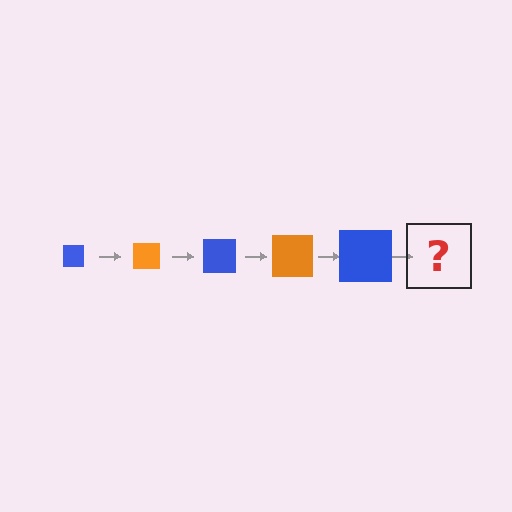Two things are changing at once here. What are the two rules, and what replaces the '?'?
The two rules are that the square grows larger each step and the color cycles through blue and orange. The '?' should be an orange square, larger than the previous one.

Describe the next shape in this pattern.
It should be an orange square, larger than the previous one.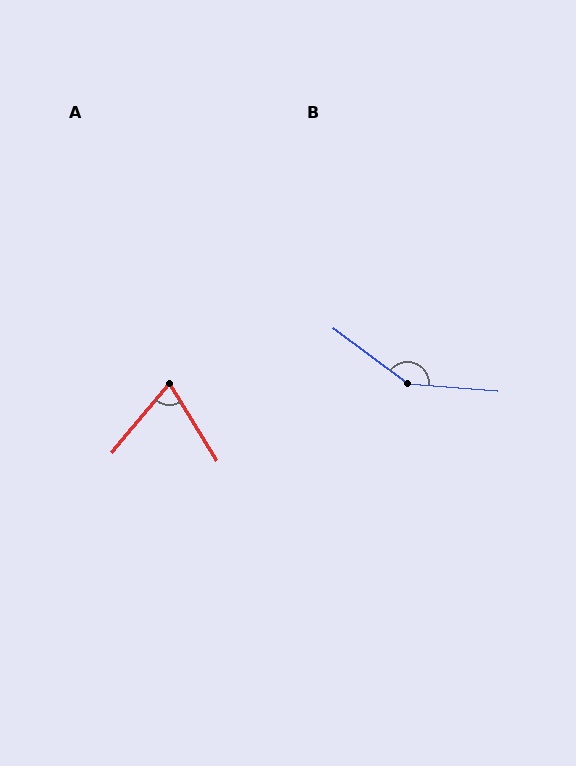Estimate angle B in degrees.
Approximately 148 degrees.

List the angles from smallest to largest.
A (71°), B (148°).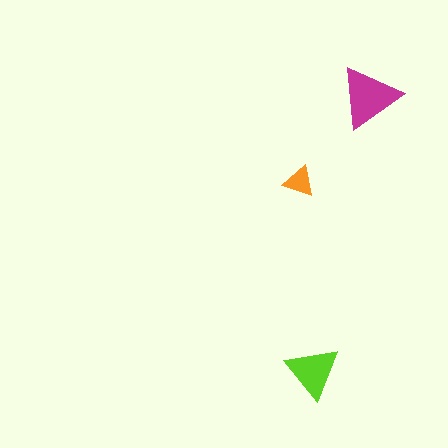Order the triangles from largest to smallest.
the magenta one, the lime one, the orange one.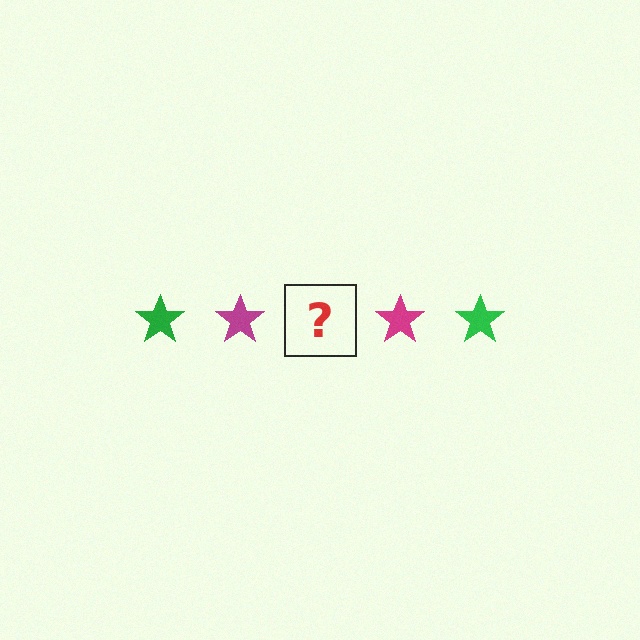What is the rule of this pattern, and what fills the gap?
The rule is that the pattern cycles through green, magenta stars. The gap should be filled with a green star.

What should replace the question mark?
The question mark should be replaced with a green star.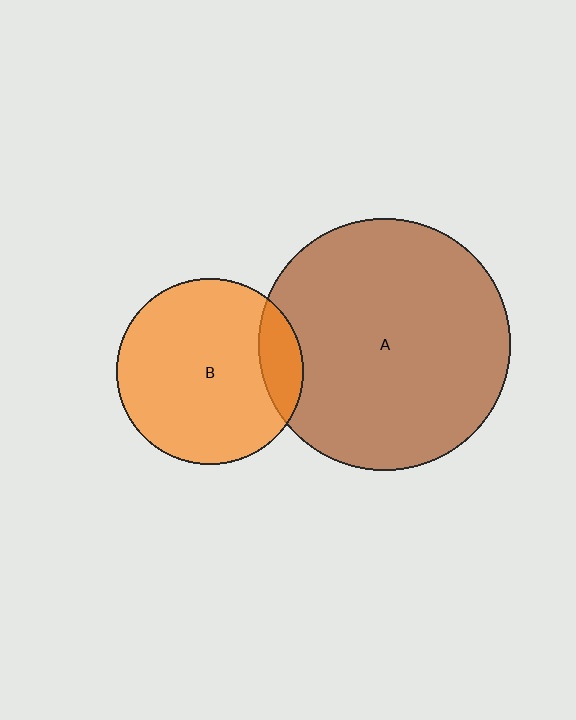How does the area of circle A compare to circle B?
Approximately 1.8 times.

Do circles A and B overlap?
Yes.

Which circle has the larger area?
Circle A (brown).